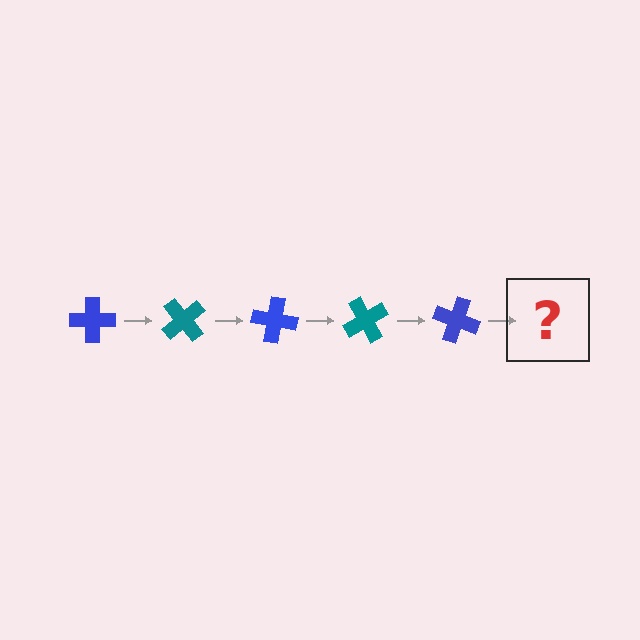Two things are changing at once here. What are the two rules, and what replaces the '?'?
The two rules are that it rotates 50 degrees each step and the color cycles through blue and teal. The '?' should be a teal cross, rotated 250 degrees from the start.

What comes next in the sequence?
The next element should be a teal cross, rotated 250 degrees from the start.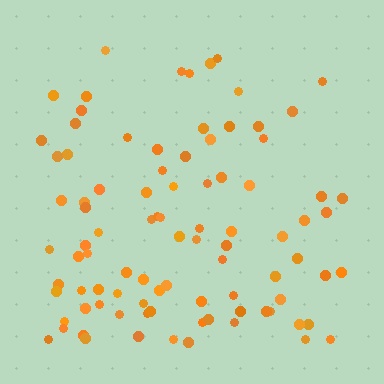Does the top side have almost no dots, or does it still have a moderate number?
Still a moderate number, just noticeably fewer than the bottom.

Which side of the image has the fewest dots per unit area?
The top.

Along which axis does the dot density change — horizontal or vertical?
Vertical.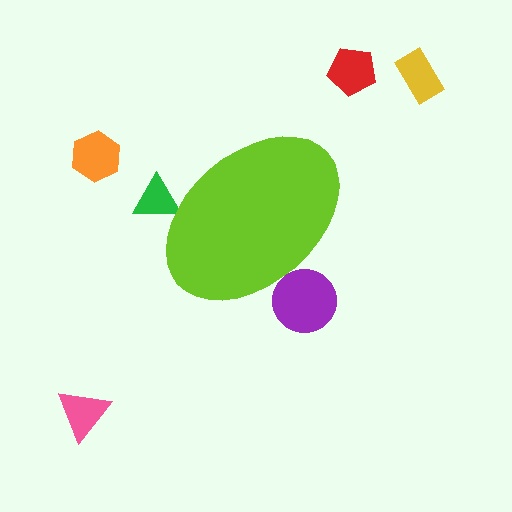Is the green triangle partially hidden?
Yes, the green triangle is partially hidden behind the lime ellipse.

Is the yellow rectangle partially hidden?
No, the yellow rectangle is fully visible.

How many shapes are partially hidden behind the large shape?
2 shapes are partially hidden.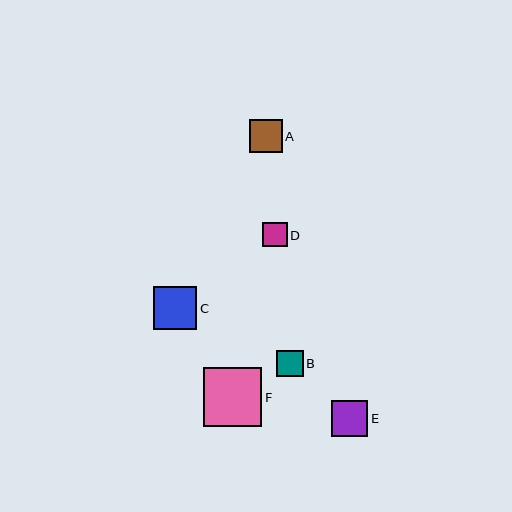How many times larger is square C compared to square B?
Square C is approximately 1.6 times the size of square B.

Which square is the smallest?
Square D is the smallest with a size of approximately 25 pixels.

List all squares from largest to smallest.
From largest to smallest: F, C, E, A, B, D.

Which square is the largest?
Square F is the largest with a size of approximately 59 pixels.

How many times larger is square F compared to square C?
Square F is approximately 1.4 times the size of square C.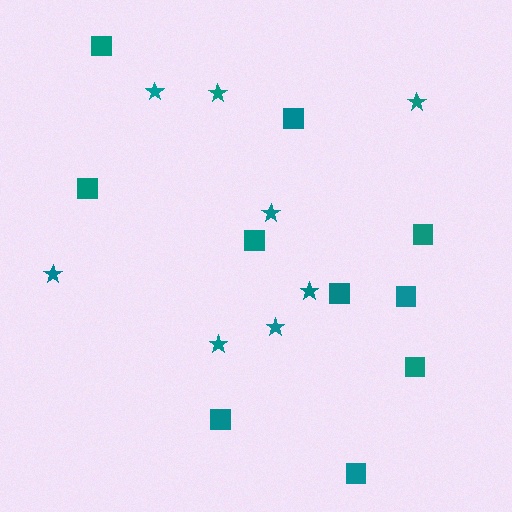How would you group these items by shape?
There are 2 groups: one group of squares (10) and one group of stars (8).